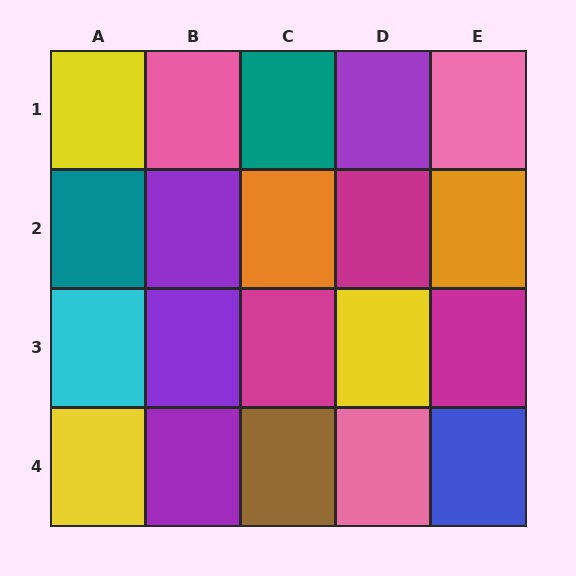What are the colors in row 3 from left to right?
Cyan, purple, magenta, yellow, magenta.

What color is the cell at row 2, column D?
Magenta.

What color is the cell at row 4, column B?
Purple.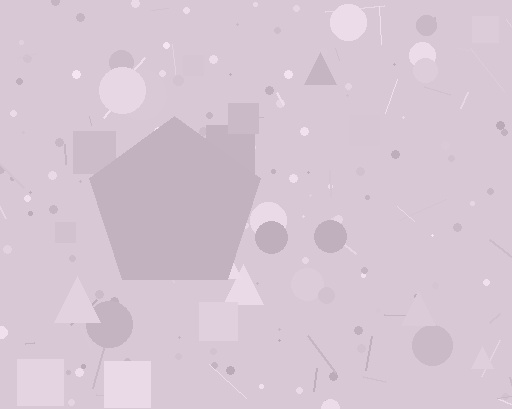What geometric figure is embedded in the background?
A pentagon is embedded in the background.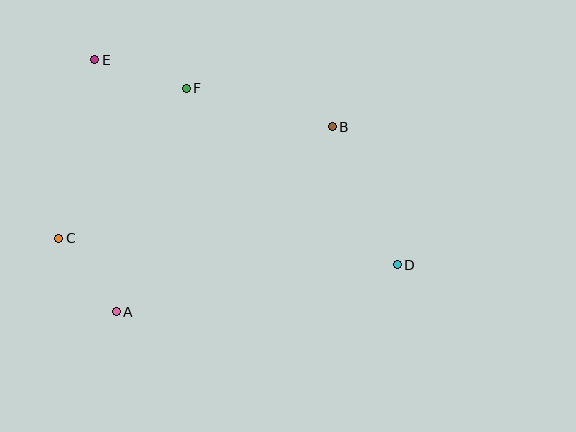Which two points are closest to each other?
Points A and C are closest to each other.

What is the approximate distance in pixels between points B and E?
The distance between B and E is approximately 247 pixels.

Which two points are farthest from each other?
Points D and E are farthest from each other.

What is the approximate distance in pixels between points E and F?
The distance between E and F is approximately 96 pixels.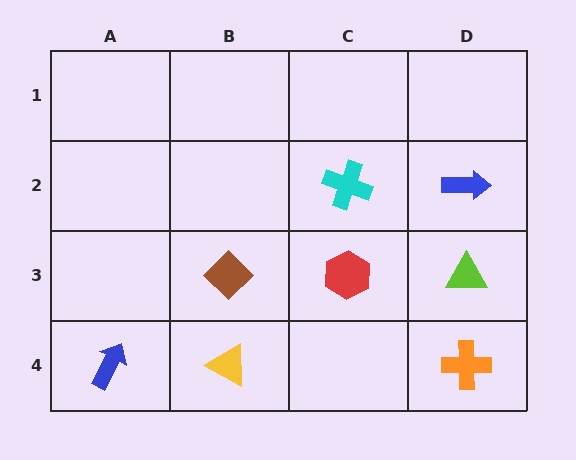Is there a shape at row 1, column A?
No, that cell is empty.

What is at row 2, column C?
A cyan cross.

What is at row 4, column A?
A blue arrow.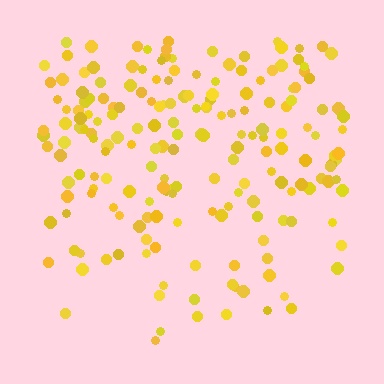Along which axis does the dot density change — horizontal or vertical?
Vertical.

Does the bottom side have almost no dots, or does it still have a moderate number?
Still a moderate number, just noticeably fewer than the top.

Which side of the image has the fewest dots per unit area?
The bottom.